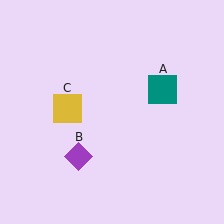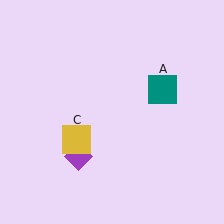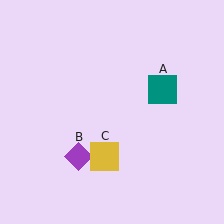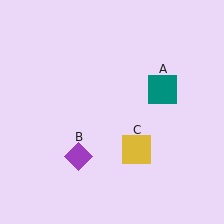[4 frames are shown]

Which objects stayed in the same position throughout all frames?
Teal square (object A) and purple diamond (object B) remained stationary.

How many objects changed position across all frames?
1 object changed position: yellow square (object C).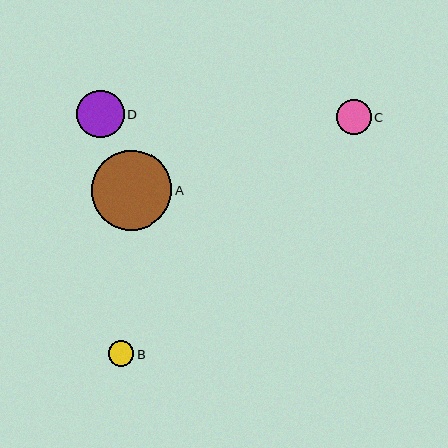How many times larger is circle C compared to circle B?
Circle C is approximately 1.4 times the size of circle B.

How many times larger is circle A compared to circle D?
Circle A is approximately 1.7 times the size of circle D.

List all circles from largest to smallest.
From largest to smallest: A, D, C, B.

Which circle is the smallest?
Circle B is the smallest with a size of approximately 25 pixels.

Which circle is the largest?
Circle A is the largest with a size of approximately 81 pixels.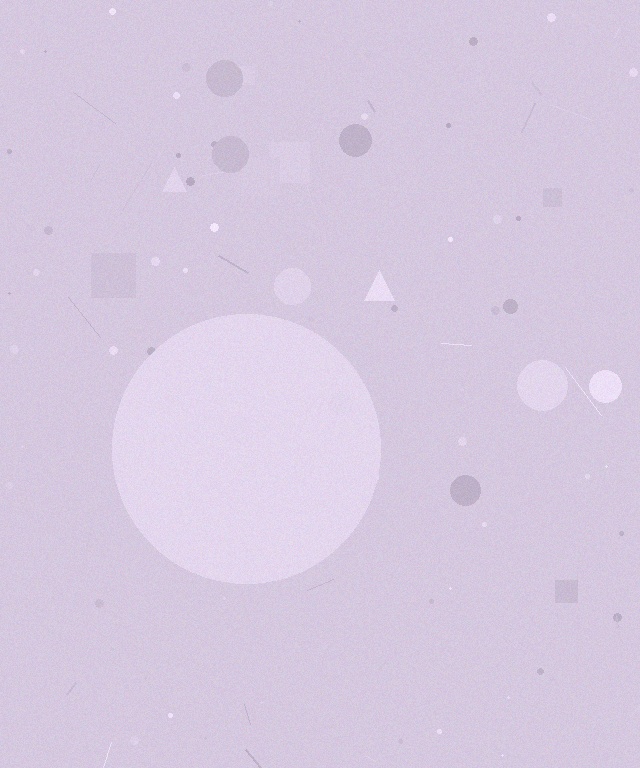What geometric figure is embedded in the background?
A circle is embedded in the background.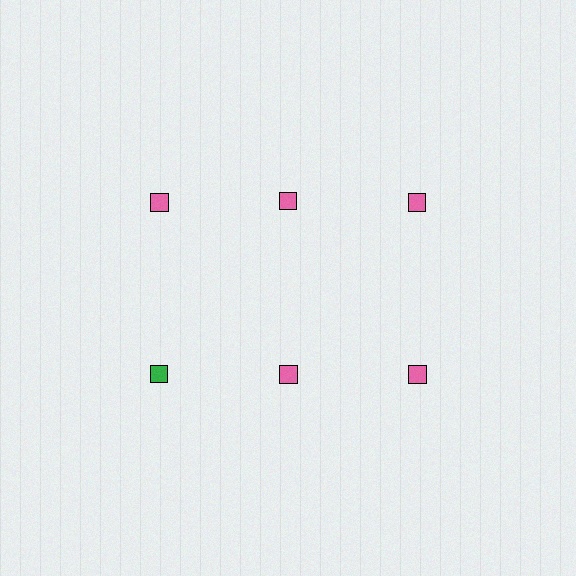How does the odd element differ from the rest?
It has a different color: green instead of pink.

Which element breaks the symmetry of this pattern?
The green square in the second row, leftmost column breaks the symmetry. All other shapes are pink squares.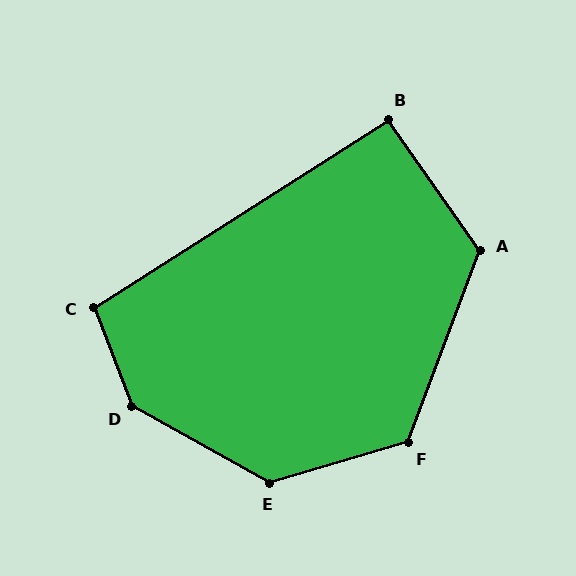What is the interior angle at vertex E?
Approximately 135 degrees (obtuse).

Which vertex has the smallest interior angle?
B, at approximately 93 degrees.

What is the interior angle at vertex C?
Approximately 101 degrees (obtuse).